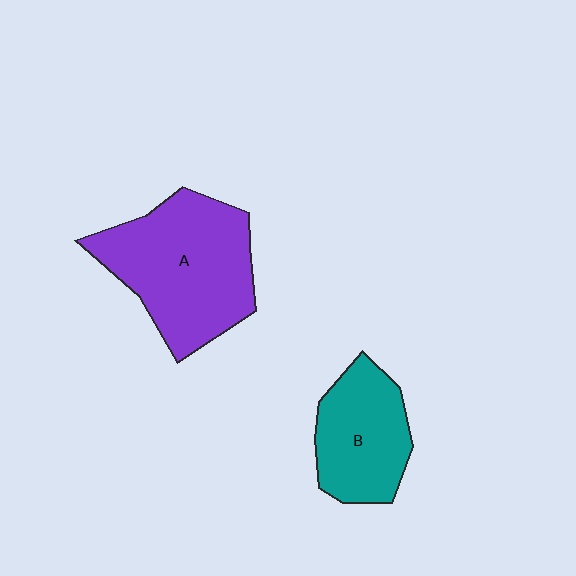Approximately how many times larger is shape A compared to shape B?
Approximately 1.6 times.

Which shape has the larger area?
Shape A (purple).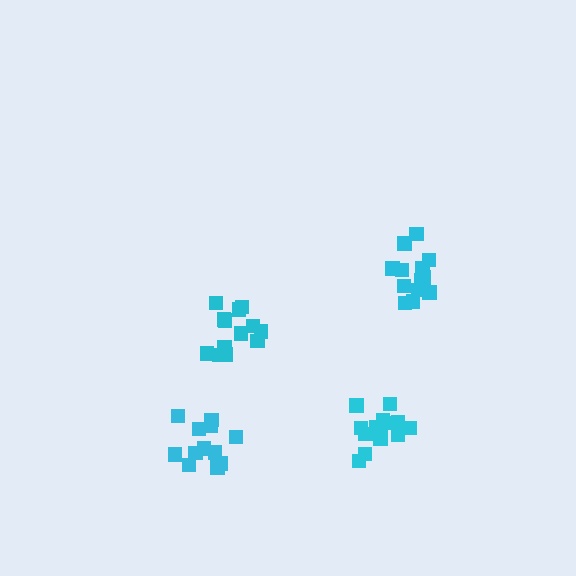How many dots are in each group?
Group 1: 12 dots, Group 2: 13 dots, Group 3: 14 dots, Group 4: 13 dots (52 total).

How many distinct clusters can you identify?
There are 4 distinct clusters.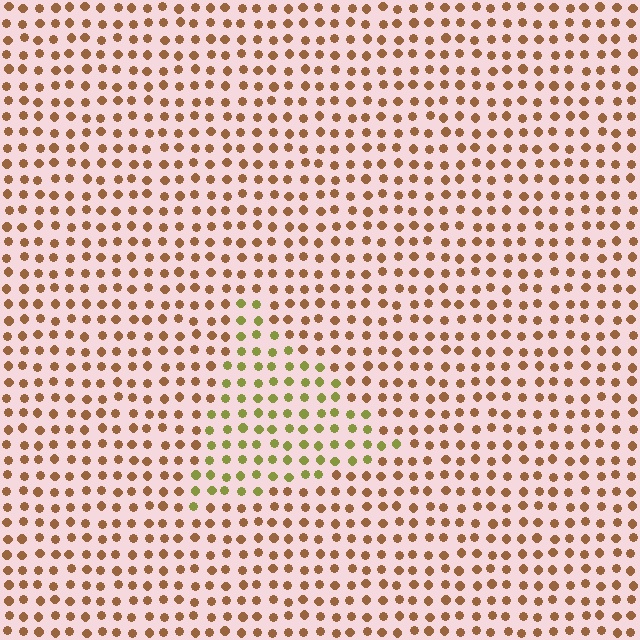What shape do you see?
I see a triangle.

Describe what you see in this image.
The image is filled with small brown elements in a uniform arrangement. A triangle-shaped region is visible where the elements are tinted to a slightly different hue, forming a subtle color boundary.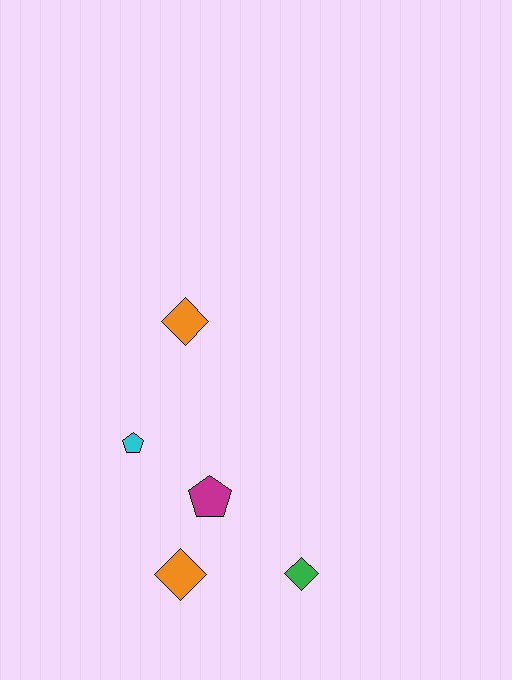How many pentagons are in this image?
There are 2 pentagons.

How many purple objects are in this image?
There are no purple objects.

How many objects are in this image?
There are 5 objects.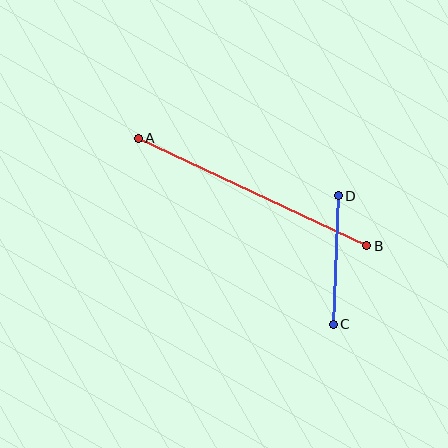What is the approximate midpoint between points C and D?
The midpoint is at approximately (336, 260) pixels.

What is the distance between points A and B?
The distance is approximately 253 pixels.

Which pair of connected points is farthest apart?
Points A and B are farthest apart.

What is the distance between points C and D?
The distance is approximately 129 pixels.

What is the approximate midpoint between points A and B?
The midpoint is at approximately (253, 192) pixels.